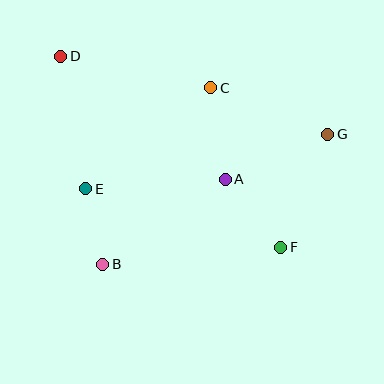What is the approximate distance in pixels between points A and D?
The distance between A and D is approximately 205 pixels.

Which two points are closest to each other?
Points B and E are closest to each other.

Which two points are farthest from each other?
Points D and F are farthest from each other.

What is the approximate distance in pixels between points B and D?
The distance between B and D is approximately 212 pixels.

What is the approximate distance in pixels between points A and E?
The distance between A and E is approximately 140 pixels.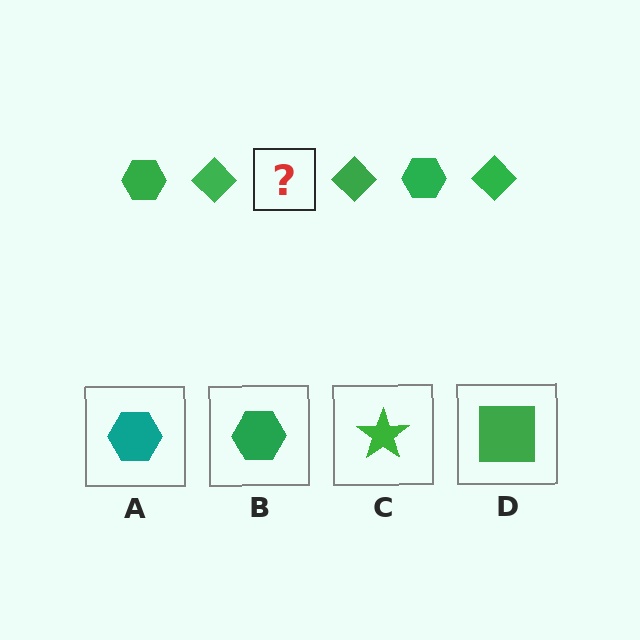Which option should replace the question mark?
Option B.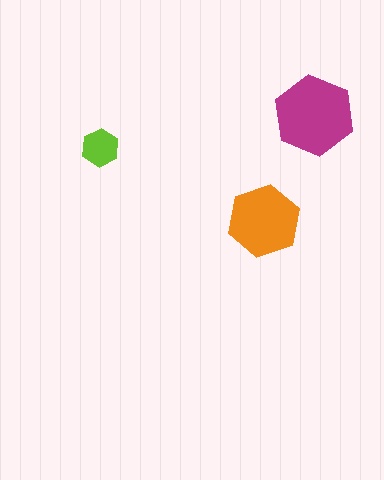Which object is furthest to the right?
The magenta hexagon is rightmost.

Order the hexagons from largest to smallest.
the magenta one, the orange one, the lime one.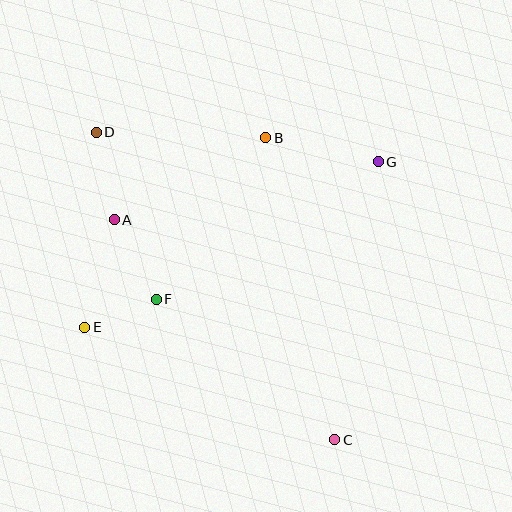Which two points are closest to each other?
Points E and F are closest to each other.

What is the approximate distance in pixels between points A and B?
The distance between A and B is approximately 172 pixels.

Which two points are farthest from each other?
Points C and D are farthest from each other.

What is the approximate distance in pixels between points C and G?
The distance between C and G is approximately 281 pixels.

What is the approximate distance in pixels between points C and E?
The distance between C and E is approximately 274 pixels.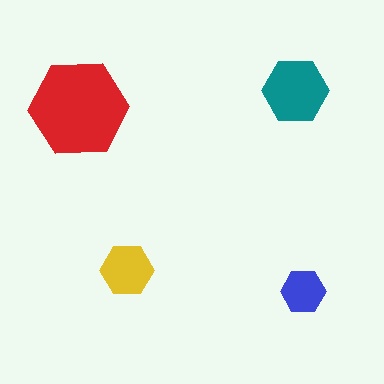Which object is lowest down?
The blue hexagon is bottommost.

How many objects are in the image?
There are 4 objects in the image.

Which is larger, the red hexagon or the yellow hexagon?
The red one.